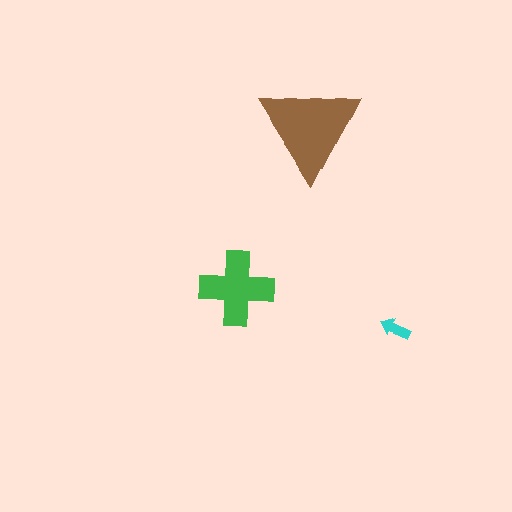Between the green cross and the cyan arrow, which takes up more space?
The green cross.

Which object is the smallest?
The cyan arrow.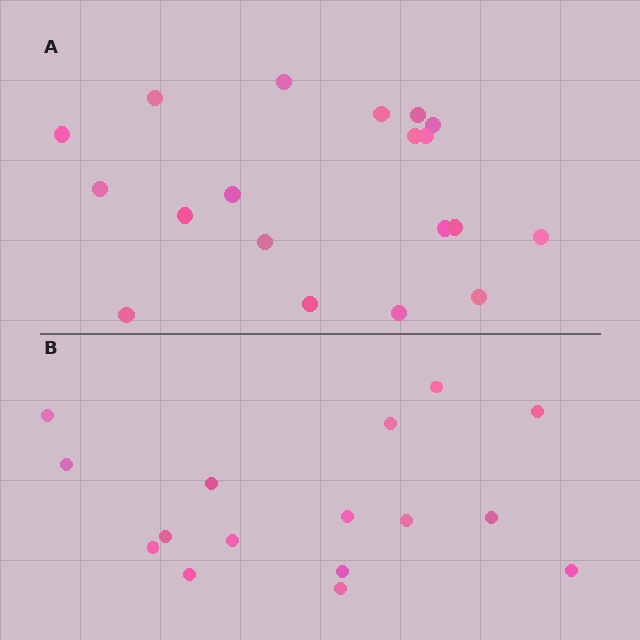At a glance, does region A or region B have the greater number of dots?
Region A (the top region) has more dots.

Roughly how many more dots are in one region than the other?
Region A has just a few more — roughly 2 or 3 more dots than region B.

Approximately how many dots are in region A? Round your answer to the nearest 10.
About 20 dots. (The exact count is 19, which rounds to 20.)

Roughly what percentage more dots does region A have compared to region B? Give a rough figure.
About 20% more.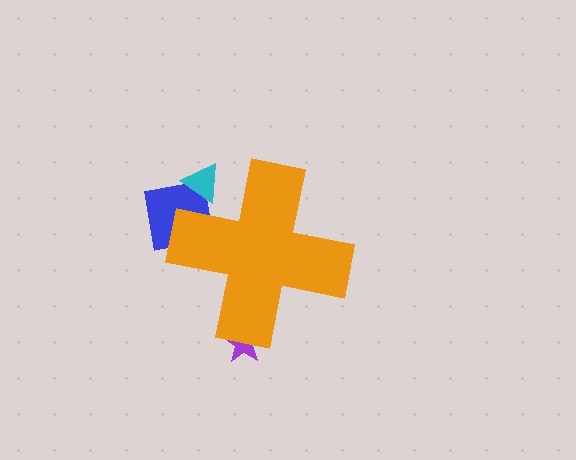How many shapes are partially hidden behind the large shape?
3 shapes are partially hidden.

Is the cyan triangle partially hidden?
Yes, the cyan triangle is partially hidden behind the orange cross.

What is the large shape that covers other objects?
An orange cross.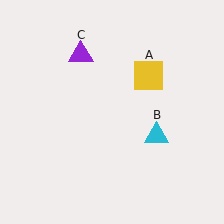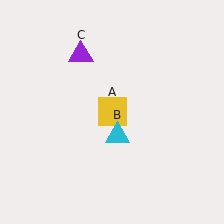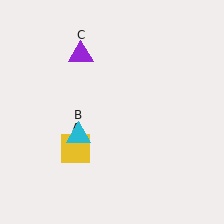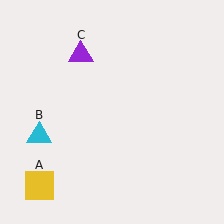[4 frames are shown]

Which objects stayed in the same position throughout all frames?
Purple triangle (object C) remained stationary.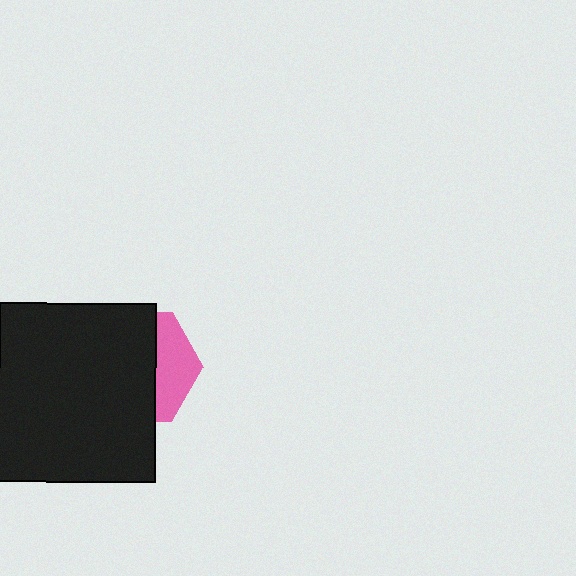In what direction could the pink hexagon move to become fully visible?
The pink hexagon could move right. That would shift it out from behind the black rectangle entirely.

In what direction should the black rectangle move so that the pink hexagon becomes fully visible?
The black rectangle should move left. That is the shortest direction to clear the overlap and leave the pink hexagon fully visible.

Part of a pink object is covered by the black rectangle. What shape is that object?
It is a hexagon.